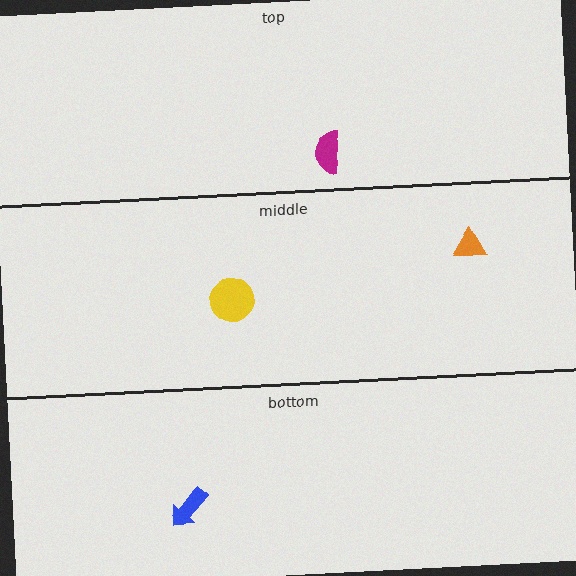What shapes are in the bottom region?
The blue arrow.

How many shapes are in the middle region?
2.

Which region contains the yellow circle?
The middle region.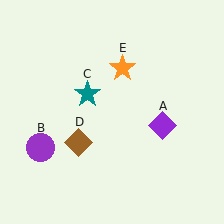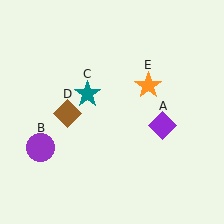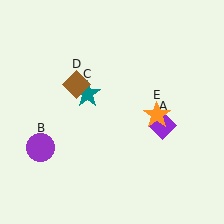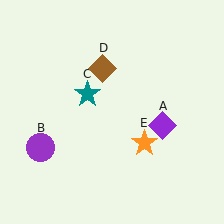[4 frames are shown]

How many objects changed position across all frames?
2 objects changed position: brown diamond (object D), orange star (object E).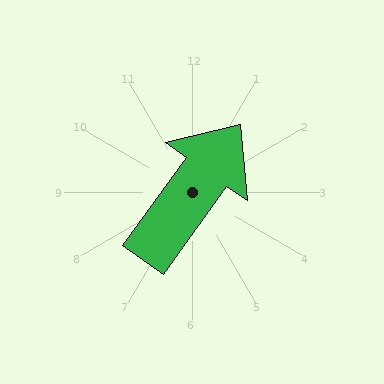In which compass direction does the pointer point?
Northeast.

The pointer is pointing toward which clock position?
Roughly 1 o'clock.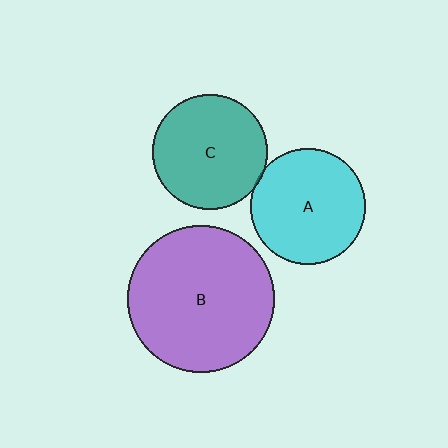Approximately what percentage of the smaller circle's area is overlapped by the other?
Approximately 5%.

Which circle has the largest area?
Circle B (purple).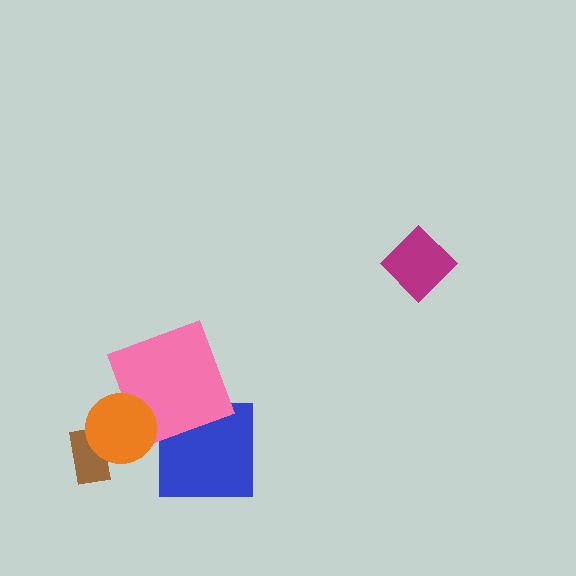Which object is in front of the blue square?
The pink square is in front of the blue square.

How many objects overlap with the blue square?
1 object overlaps with the blue square.